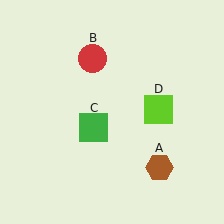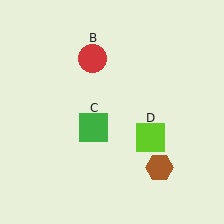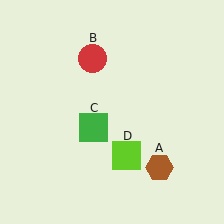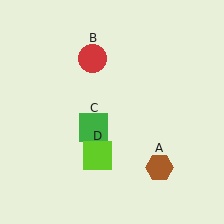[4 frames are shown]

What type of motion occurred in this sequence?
The lime square (object D) rotated clockwise around the center of the scene.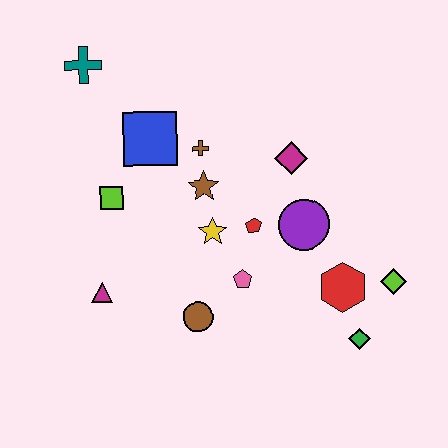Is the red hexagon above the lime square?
No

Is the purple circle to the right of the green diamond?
No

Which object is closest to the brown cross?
The brown star is closest to the brown cross.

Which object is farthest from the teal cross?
The green diamond is farthest from the teal cross.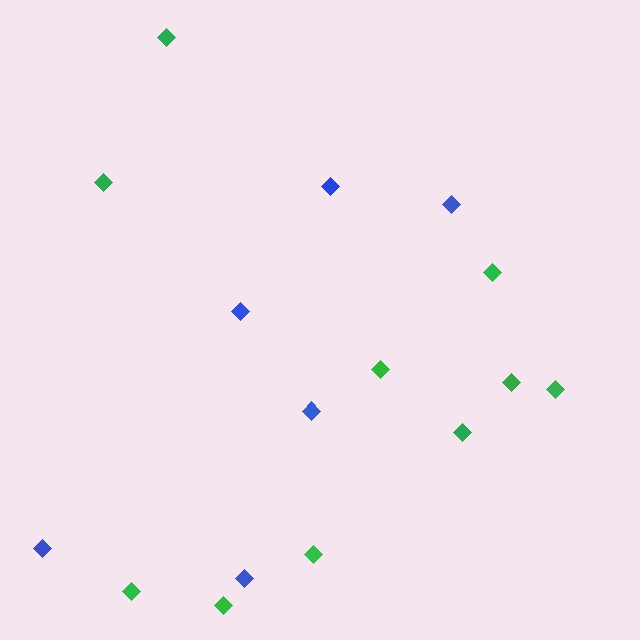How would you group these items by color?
There are 2 groups: one group of green diamonds (10) and one group of blue diamonds (6).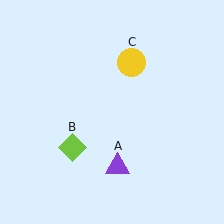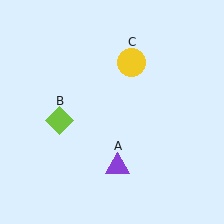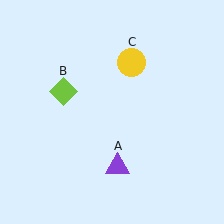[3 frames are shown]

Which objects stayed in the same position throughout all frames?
Purple triangle (object A) and yellow circle (object C) remained stationary.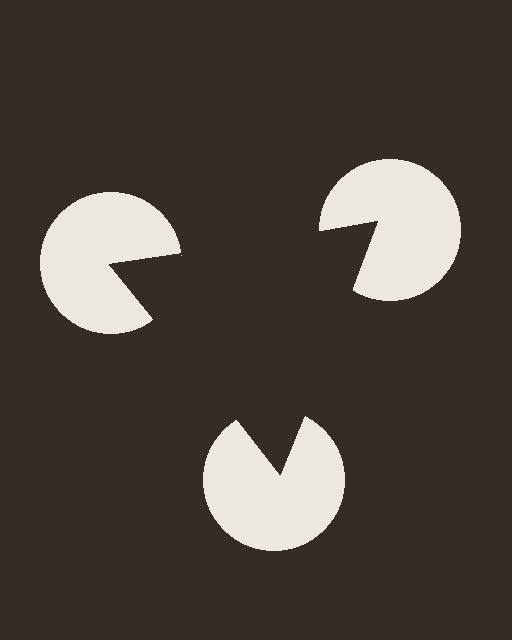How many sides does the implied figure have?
3 sides.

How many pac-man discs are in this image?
There are 3 — one at each vertex of the illusory triangle.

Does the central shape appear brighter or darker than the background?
It typically appears slightly darker than the background, even though no actual brightness change is drawn.